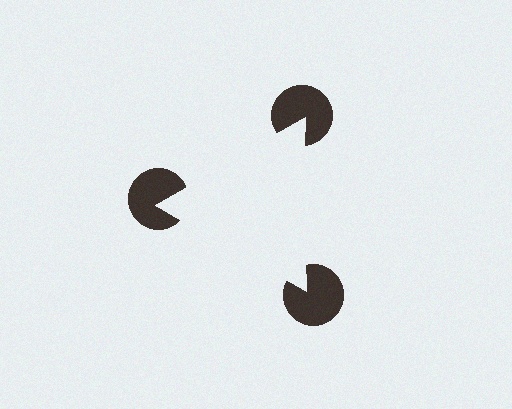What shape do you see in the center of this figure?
An illusory triangle — its edges are inferred from the aligned wedge cuts in the pac-man discs, not physically drawn.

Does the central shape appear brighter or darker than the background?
It typically appears slightly brighter than the background, even though no actual brightness change is drawn.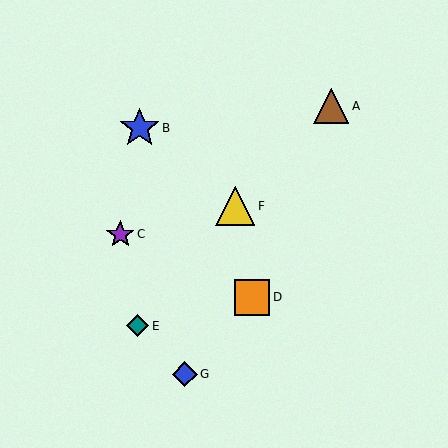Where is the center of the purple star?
The center of the purple star is at (120, 234).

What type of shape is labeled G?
Shape G is a blue diamond.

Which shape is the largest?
The blue star (labeled B) is the largest.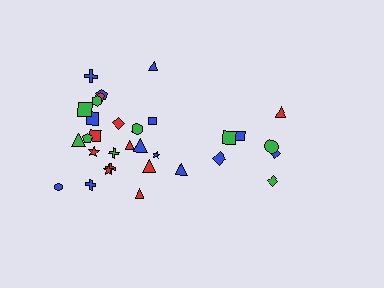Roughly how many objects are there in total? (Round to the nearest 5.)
Roughly 30 objects in total.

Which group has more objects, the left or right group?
The left group.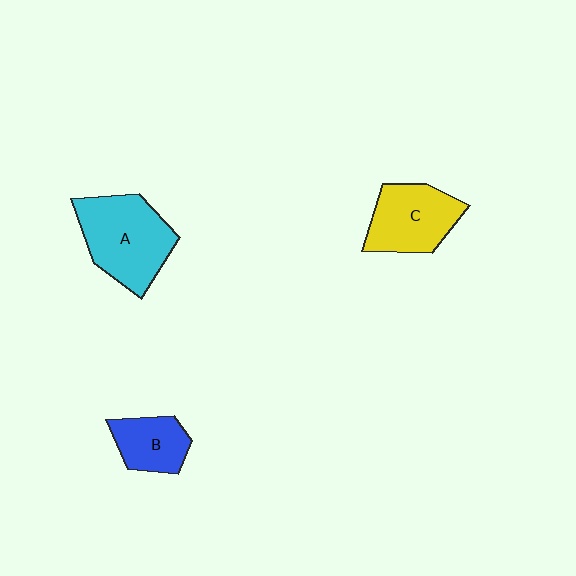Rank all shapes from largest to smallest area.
From largest to smallest: A (cyan), C (yellow), B (blue).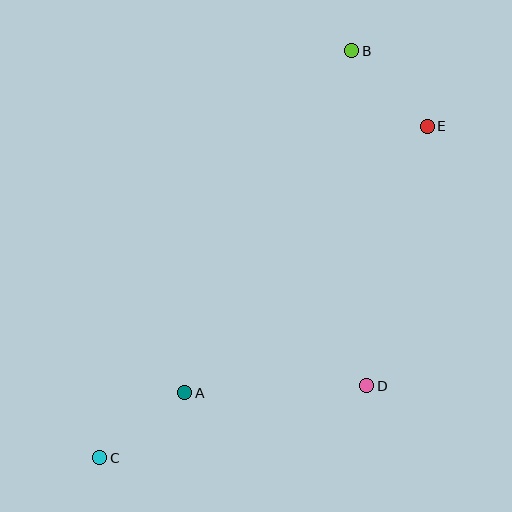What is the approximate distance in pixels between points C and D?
The distance between C and D is approximately 277 pixels.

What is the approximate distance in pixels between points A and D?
The distance between A and D is approximately 182 pixels.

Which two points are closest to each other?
Points B and E are closest to each other.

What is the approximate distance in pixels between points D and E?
The distance between D and E is approximately 267 pixels.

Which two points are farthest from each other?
Points B and C are farthest from each other.